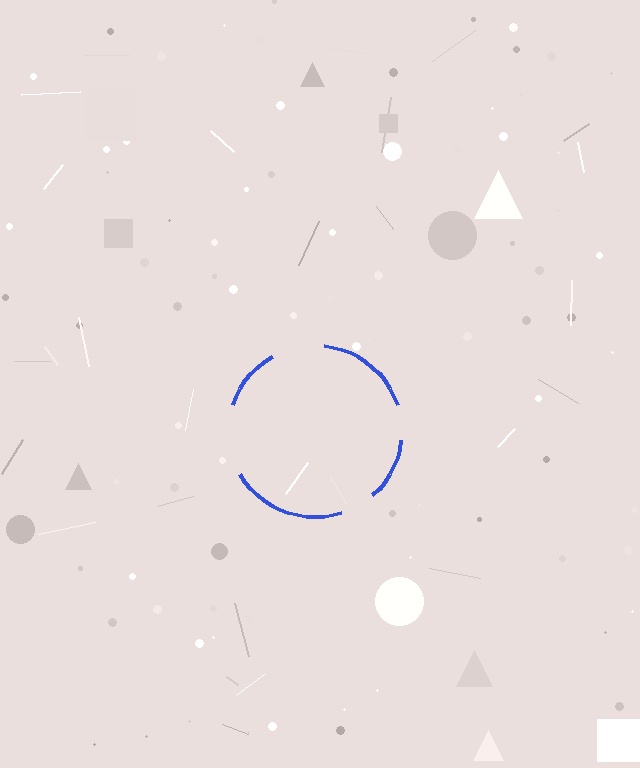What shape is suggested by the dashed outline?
The dashed outline suggests a circle.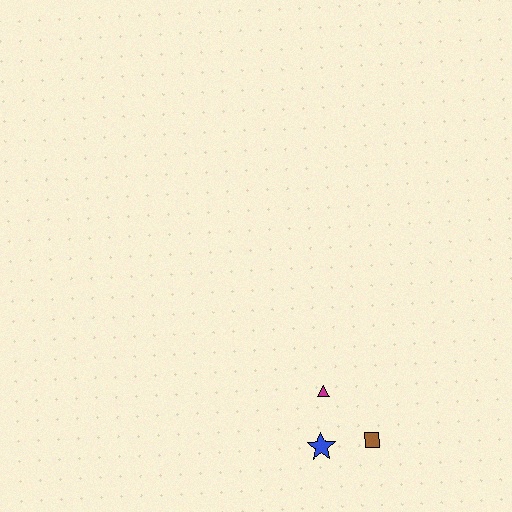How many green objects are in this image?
There are no green objects.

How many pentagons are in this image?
There are no pentagons.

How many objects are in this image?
There are 3 objects.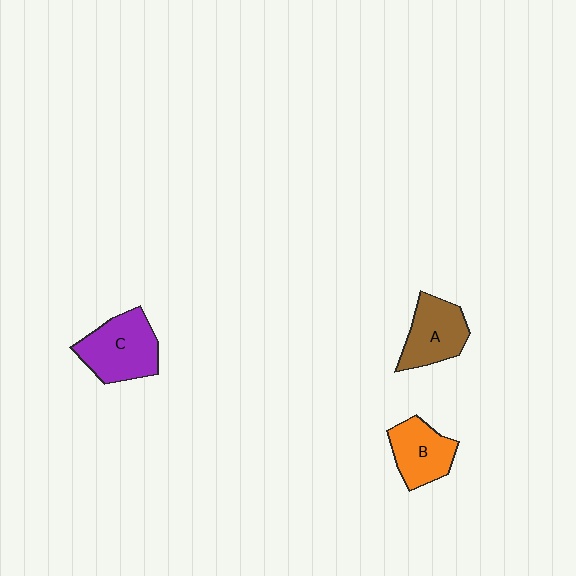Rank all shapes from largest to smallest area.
From largest to smallest: C (purple), A (brown), B (orange).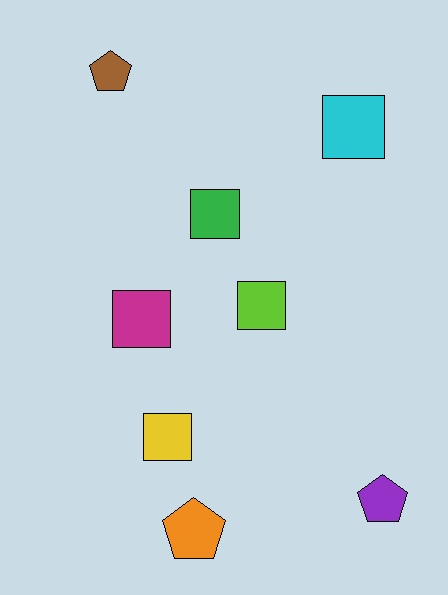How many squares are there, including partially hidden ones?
There are 5 squares.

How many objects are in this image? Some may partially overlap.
There are 8 objects.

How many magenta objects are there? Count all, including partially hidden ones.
There is 1 magenta object.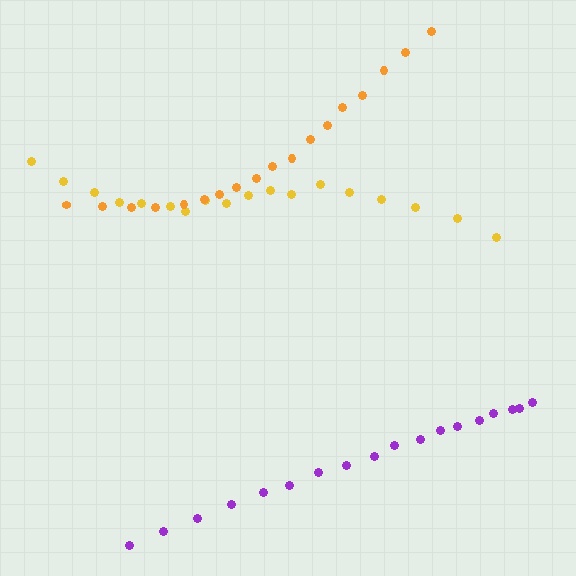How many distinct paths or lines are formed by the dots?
There are 3 distinct paths.